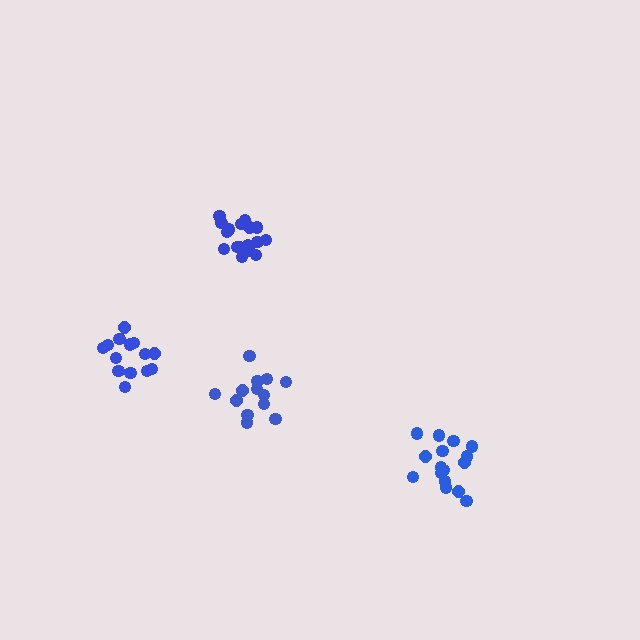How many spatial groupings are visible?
There are 4 spatial groupings.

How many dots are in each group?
Group 1: 18 dots, Group 2: 14 dots, Group 3: 13 dots, Group 4: 16 dots (61 total).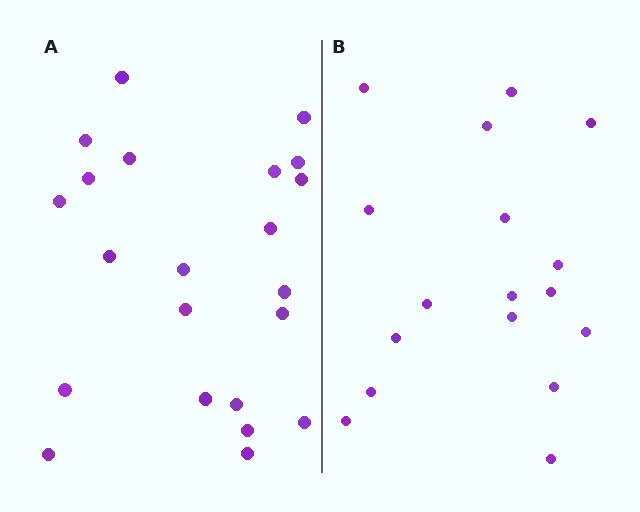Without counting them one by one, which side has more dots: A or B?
Region A (the left region) has more dots.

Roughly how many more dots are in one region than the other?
Region A has about 5 more dots than region B.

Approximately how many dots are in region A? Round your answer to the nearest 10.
About 20 dots. (The exact count is 22, which rounds to 20.)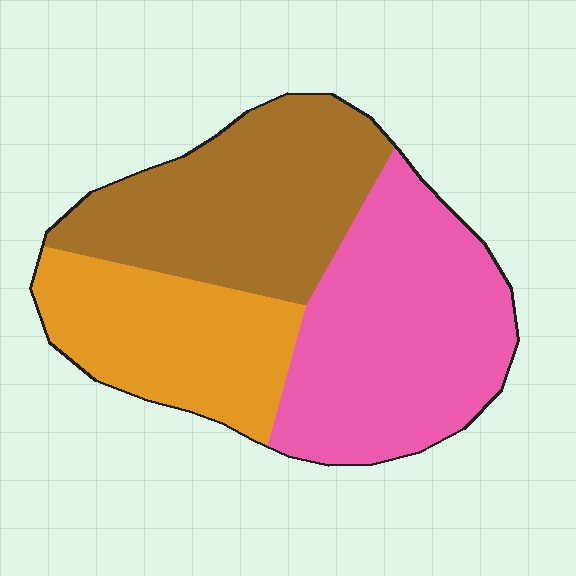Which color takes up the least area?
Orange, at roughly 25%.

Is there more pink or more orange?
Pink.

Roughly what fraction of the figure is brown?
Brown covers around 35% of the figure.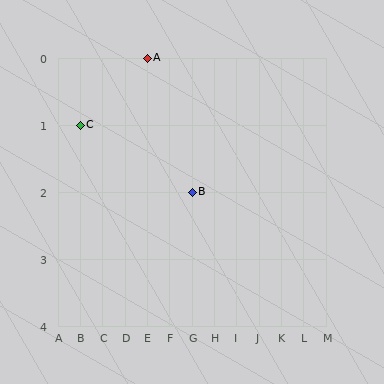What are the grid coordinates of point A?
Point A is at grid coordinates (E, 0).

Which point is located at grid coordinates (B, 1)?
Point C is at (B, 1).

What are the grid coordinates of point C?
Point C is at grid coordinates (B, 1).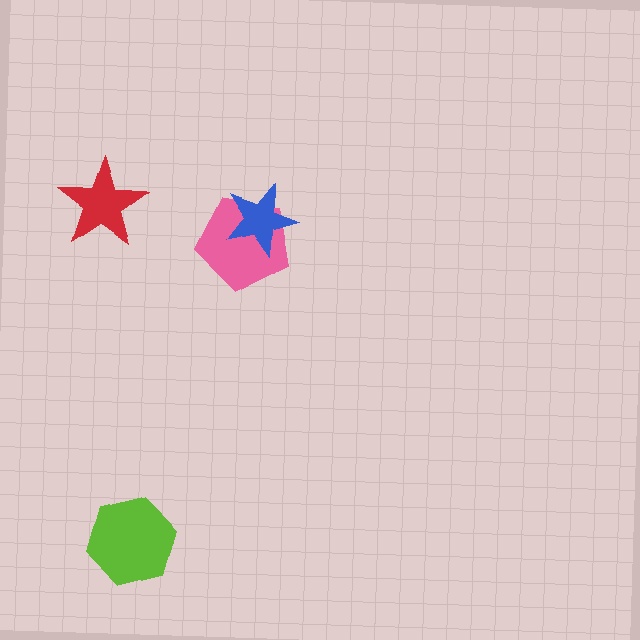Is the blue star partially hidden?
No, no other shape covers it.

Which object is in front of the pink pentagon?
The blue star is in front of the pink pentagon.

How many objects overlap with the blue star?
1 object overlaps with the blue star.